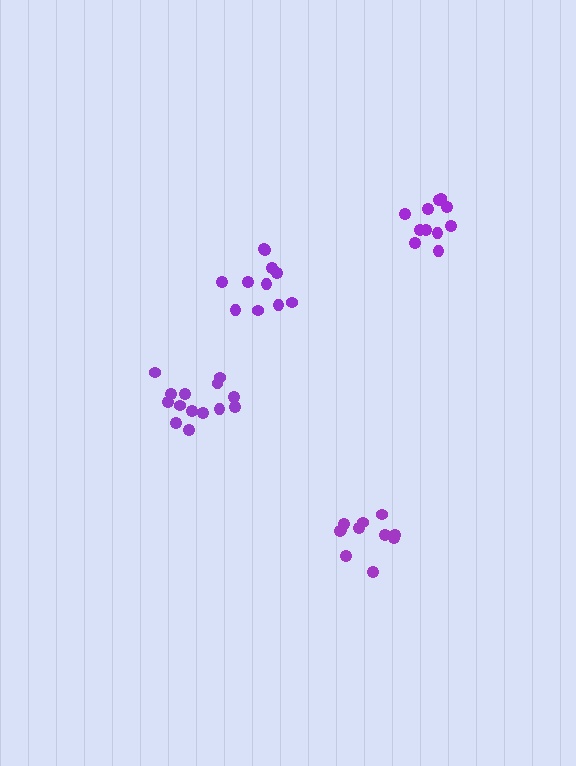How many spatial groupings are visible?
There are 4 spatial groupings.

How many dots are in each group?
Group 1: 14 dots, Group 2: 11 dots, Group 3: 11 dots, Group 4: 11 dots (47 total).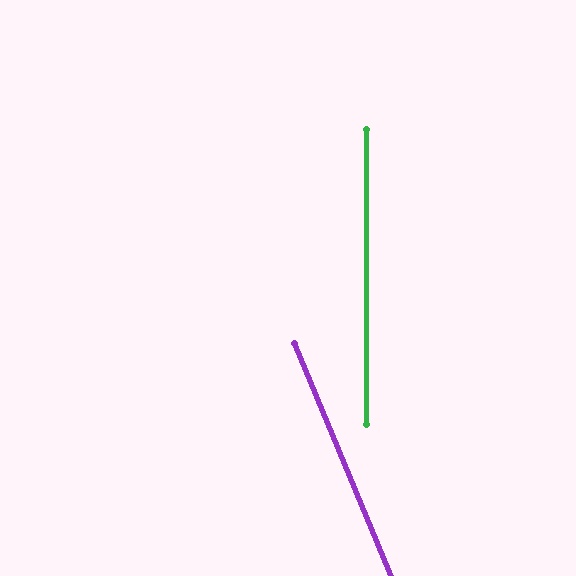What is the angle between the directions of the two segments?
Approximately 23 degrees.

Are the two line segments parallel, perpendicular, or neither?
Neither parallel nor perpendicular — they differ by about 23°.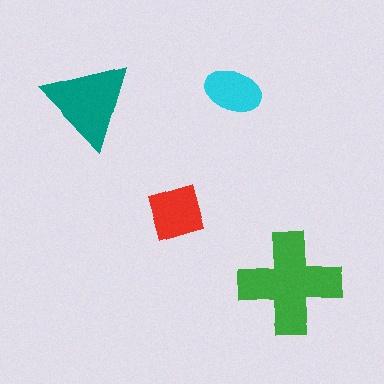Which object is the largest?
The green cross.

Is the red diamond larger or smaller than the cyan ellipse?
Larger.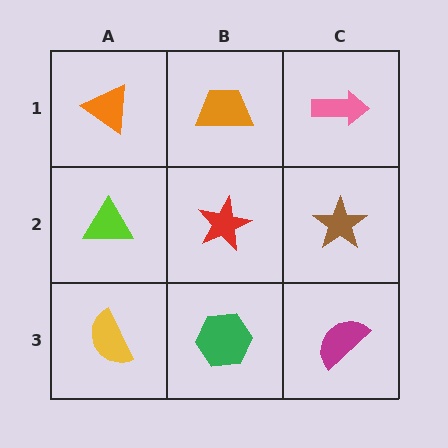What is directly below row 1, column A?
A lime triangle.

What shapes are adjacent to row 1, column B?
A red star (row 2, column B), an orange triangle (row 1, column A), a pink arrow (row 1, column C).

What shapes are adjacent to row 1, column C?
A brown star (row 2, column C), an orange trapezoid (row 1, column B).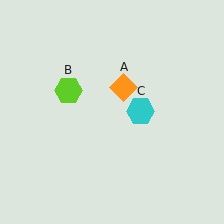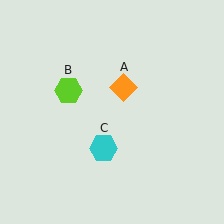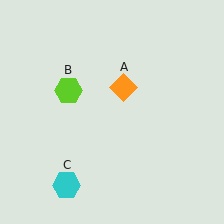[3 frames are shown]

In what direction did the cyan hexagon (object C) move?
The cyan hexagon (object C) moved down and to the left.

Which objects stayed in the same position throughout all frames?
Orange diamond (object A) and lime hexagon (object B) remained stationary.